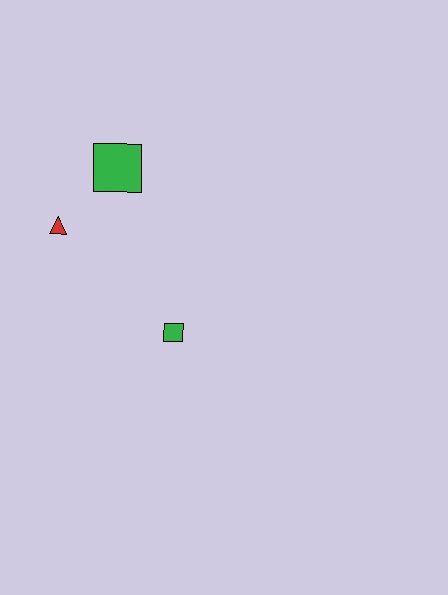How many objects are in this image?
There are 3 objects.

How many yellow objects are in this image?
There are no yellow objects.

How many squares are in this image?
There are 2 squares.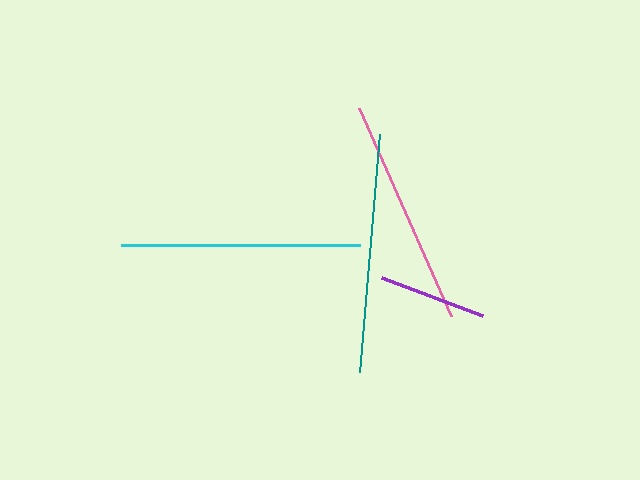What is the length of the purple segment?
The purple segment is approximately 108 pixels long.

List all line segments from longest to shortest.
From longest to shortest: cyan, teal, pink, purple.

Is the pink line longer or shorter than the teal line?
The teal line is longer than the pink line.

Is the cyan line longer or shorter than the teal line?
The cyan line is longer than the teal line.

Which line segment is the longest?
The cyan line is the longest at approximately 239 pixels.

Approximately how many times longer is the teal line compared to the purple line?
The teal line is approximately 2.2 times the length of the purple line.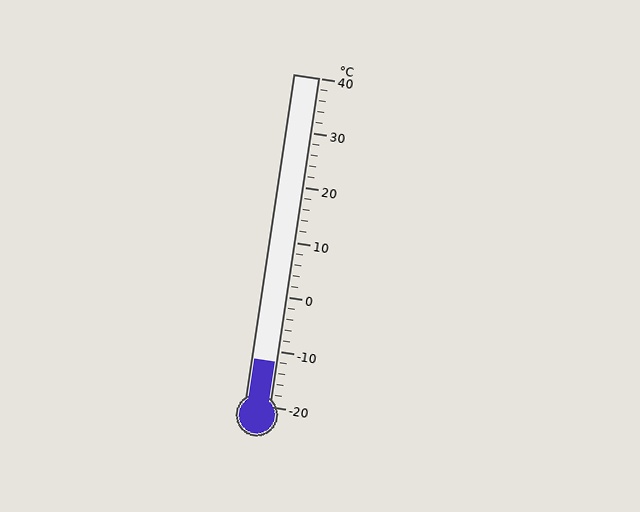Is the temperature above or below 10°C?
The temperature is below 10°C.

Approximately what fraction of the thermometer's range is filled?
The thermometer is filled to approximately 15% of its range.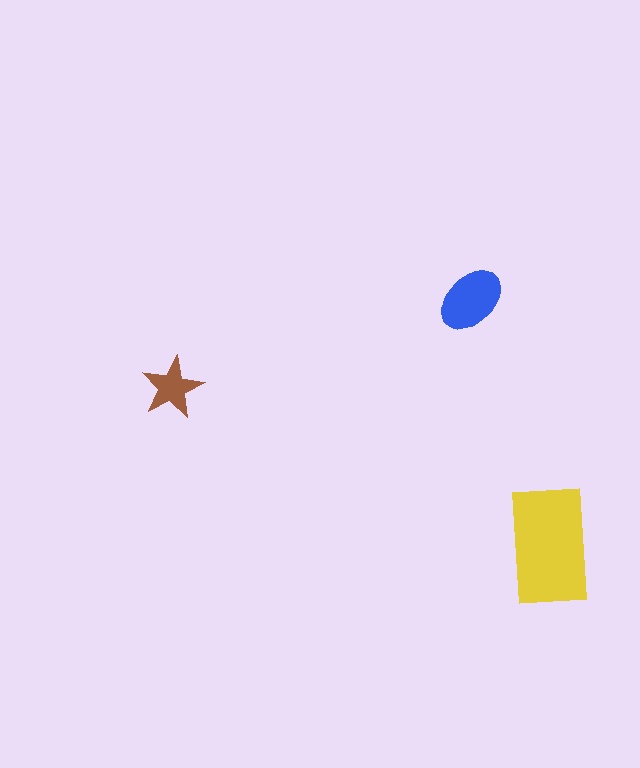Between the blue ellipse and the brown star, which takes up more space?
The blue ellipse.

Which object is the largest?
The yellow rectangle.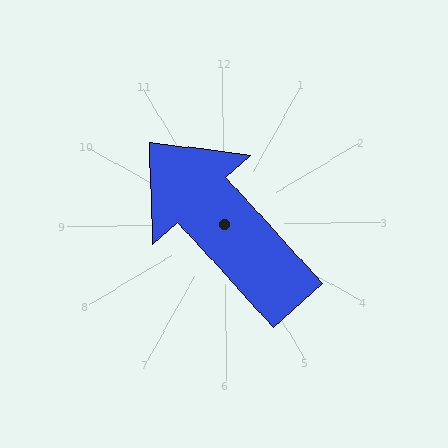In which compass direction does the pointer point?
Northwest.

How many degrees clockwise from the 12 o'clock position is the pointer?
Approximately 318 degrees.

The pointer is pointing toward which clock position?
Roughly 11 o'clock.